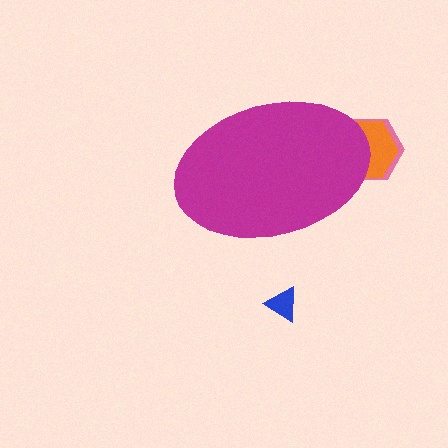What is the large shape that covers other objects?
A magenta ellipse.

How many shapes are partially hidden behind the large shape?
2 shapes are partially hidden.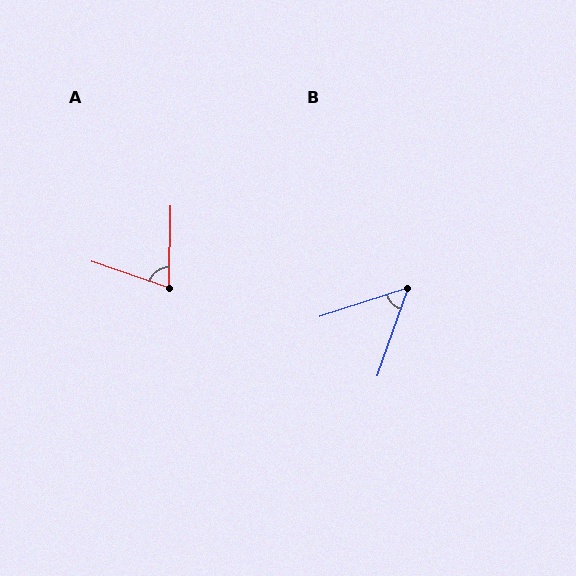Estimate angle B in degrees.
Approximately 53 degrees.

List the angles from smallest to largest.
B (53°), A (72°).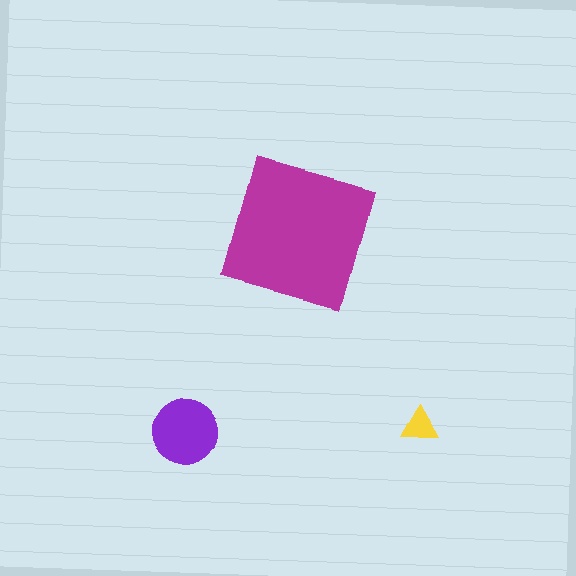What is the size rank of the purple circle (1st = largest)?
2nd.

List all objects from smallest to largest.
The yellow triangle, the purple circle, the magenta square.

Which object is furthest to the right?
The yellow triangle is rightmost.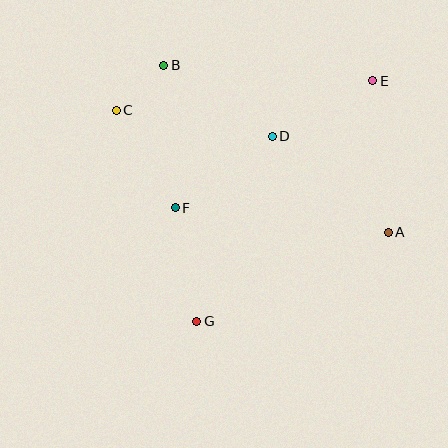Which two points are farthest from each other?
Points E and G are farthest from each other.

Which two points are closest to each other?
Points B and C are closest to each other.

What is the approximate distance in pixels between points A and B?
The distance between A and B is approximately 280 pixels.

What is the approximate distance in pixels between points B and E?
The distance between B and E is approximately 209 pixels.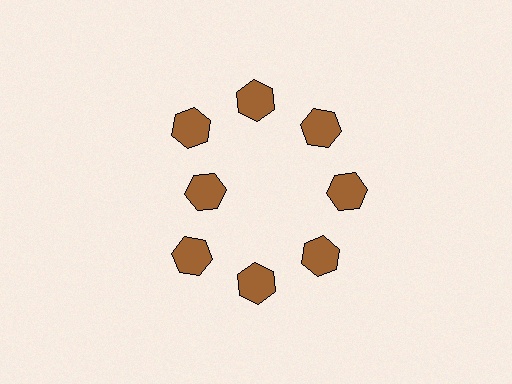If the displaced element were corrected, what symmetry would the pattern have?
It would have 8-fold rotational symmetry — the pattern would map onto itself every 45 degrees.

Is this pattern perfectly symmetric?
No. The 8 brown hexagons are arranged in a ring, but one element near the 9 o'clock position is pulled inward toward the center, breaking the 8-fold rotational symmetry.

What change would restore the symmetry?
The symmetry would be restored by moving it outward, back onto the ring so that all 8 hexagons sit at equal angles and equal distance from the center.